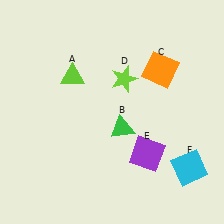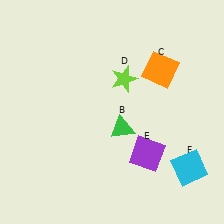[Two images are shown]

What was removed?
The lime triangle (A) was removed in Image 2.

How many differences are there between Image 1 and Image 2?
There is 1 difference between the two images.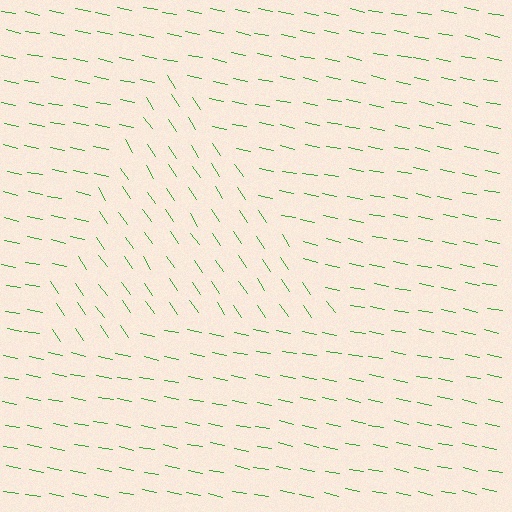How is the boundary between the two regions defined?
The boundary is defined purely by a change in line orientation (approximately 45 degrees difference). All lines are the same color and thickness.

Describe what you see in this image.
The image is filled with small green line segments. A triangle region in the image has lines oriented differently from the surrounding lines, creating a visible texture boundary.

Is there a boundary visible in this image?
Yes, there is a texture boundary formed by a change in line orientation.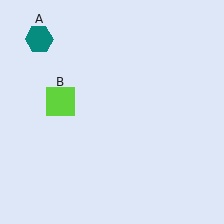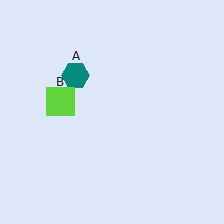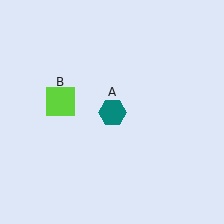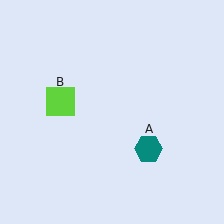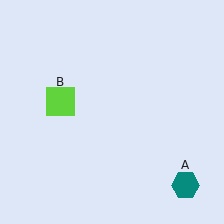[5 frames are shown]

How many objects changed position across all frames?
1 object changed position: teal hexagon (object A).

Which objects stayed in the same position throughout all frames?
Lime square (object B) remained stationary.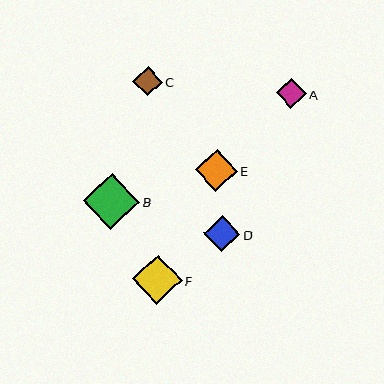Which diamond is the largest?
Diamond B is the largest with a size of approximately 56 pixels.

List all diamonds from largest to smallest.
From largest to smallest: B, F, E, D, A, C.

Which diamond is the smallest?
Diamond C is the smallest with a size of approximately 29 pixels.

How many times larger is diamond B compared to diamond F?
Diamond B is approximately 1.1 times the size of diamond F.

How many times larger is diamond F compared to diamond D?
Diamond F is approximately 1.4 times the size of diamond D.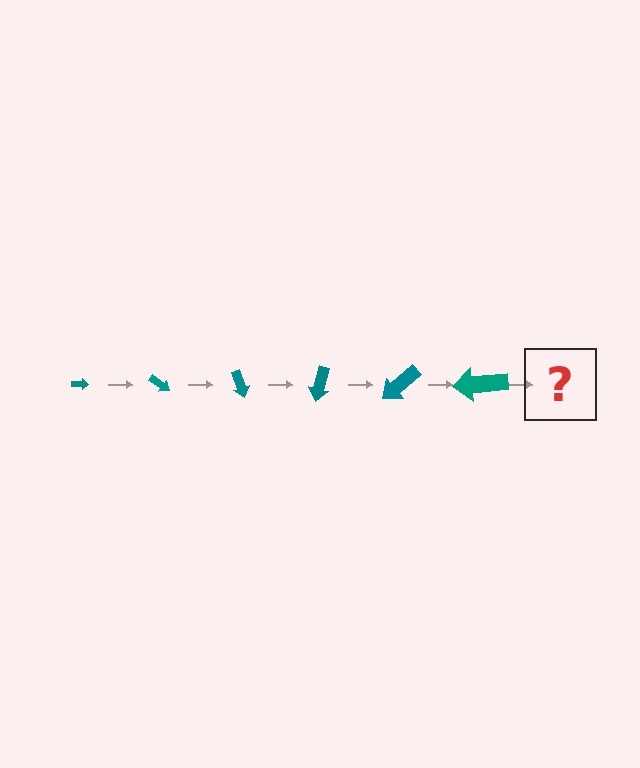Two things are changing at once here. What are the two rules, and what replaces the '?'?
The two rules are that the arrow grows larger each step and it rotates 35 degrees each step. The '?' should be an arrow, larger than the previous one and rotated 210 degrees from the start.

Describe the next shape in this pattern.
It should be an arrow, larger than the previous one and rotated 210 degrees from the start.